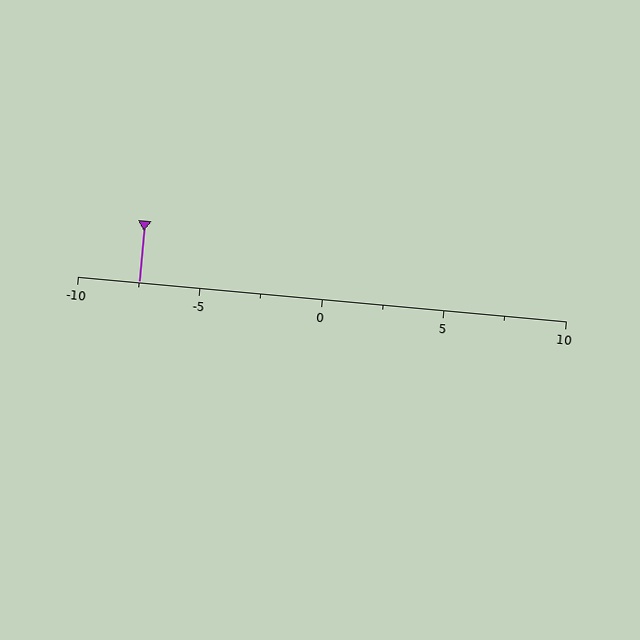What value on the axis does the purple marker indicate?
The marker indicates approximately -7.5.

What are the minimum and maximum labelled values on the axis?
The axis runs from -10 to 10.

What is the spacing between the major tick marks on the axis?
The major ticks are spaced 5 apart.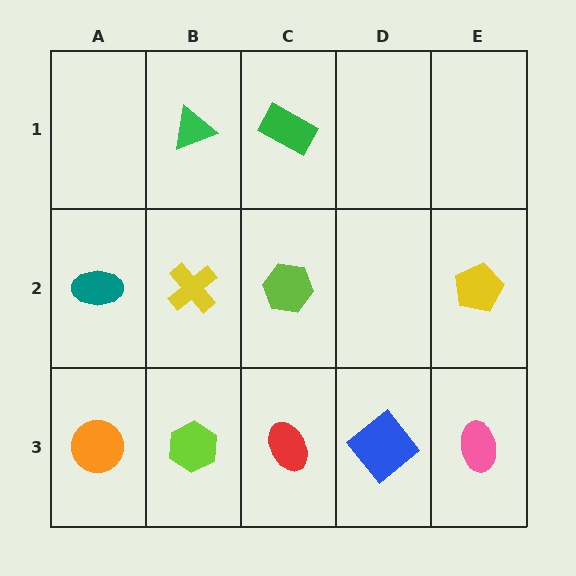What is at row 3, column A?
An orange circle.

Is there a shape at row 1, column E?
No, that cell is empty.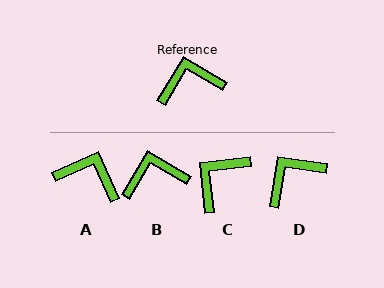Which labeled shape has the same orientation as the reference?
B.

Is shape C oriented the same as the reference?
No, it is off by about 37 degrees.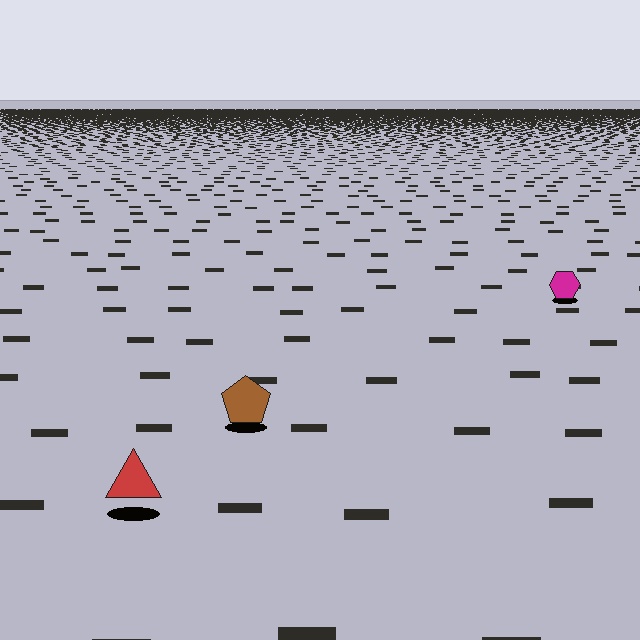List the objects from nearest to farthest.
From nearest to farthest: the red triangle, the brown pentagon, the magenta hexagon.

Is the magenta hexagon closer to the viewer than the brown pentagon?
No. The brown pentagon is closer — you can tell from the texture gradient: the ground texture is coarser near it.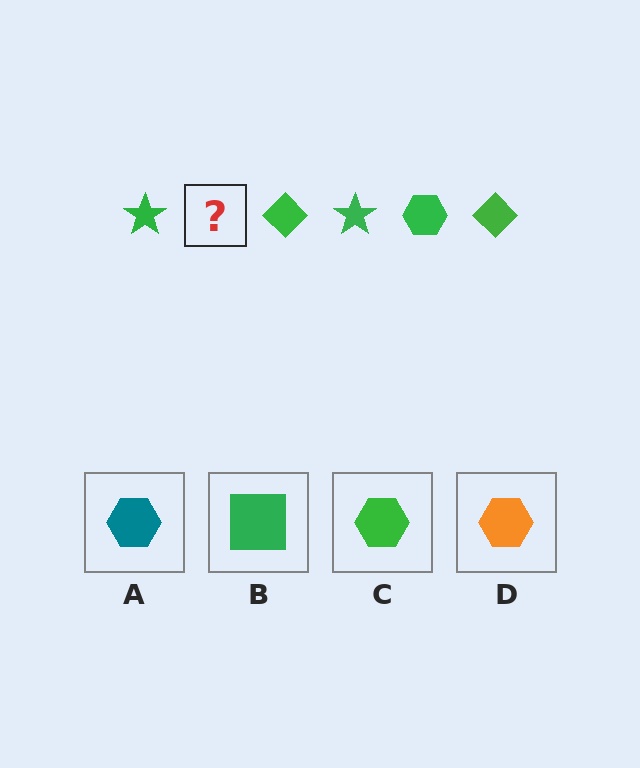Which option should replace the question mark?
Option C.